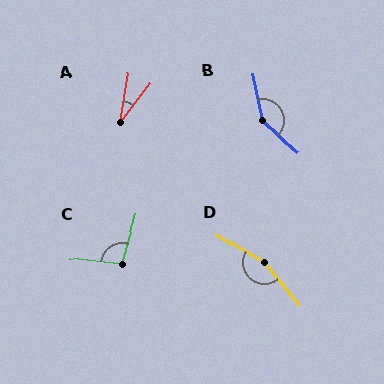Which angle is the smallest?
A, at approximately 28 degrees.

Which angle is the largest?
D, at approximately 159 degrees.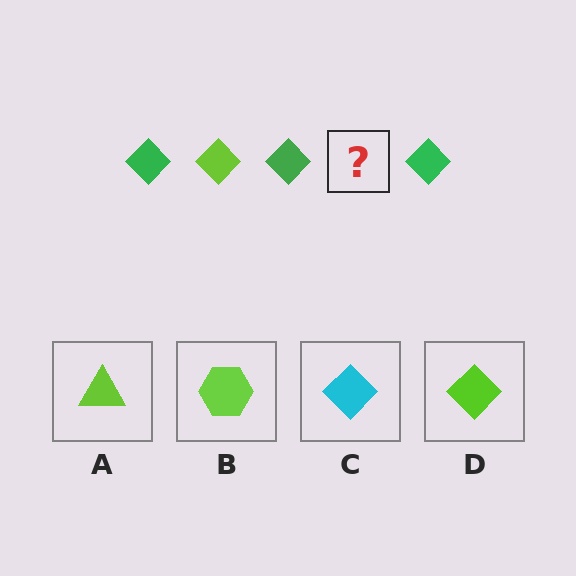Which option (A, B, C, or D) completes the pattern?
D.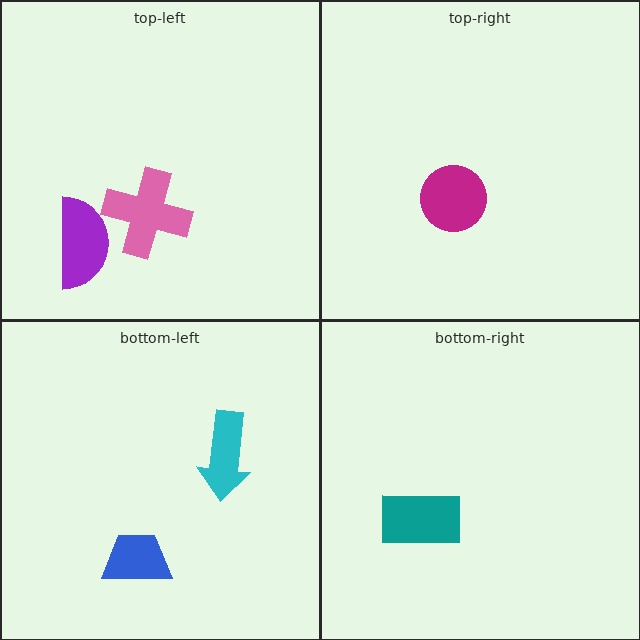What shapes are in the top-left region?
The pink cross, the purple semicircle.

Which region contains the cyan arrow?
The bottom-left region.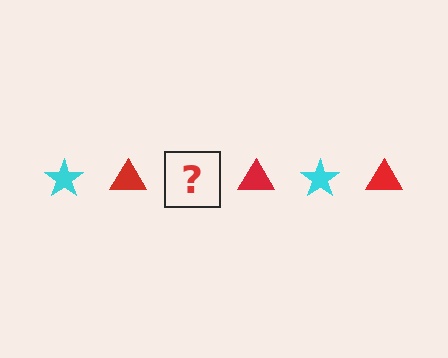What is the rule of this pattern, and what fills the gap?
The rule is that the pattern alternates between cyan star and red triangle. The gap should be filled with a cyan star.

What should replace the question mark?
The question mark should be replaced with a cyan star.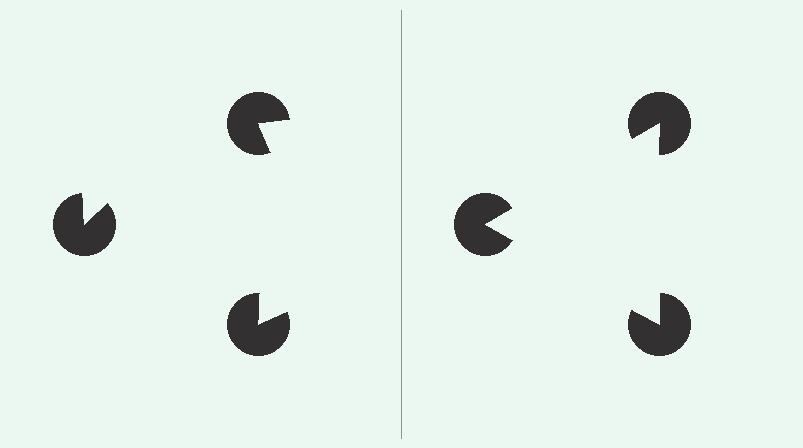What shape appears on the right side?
An illusory triangle.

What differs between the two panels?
The pac-man discs are positioned identically on both sides; only the wedge orientations differ. On the right they align to a triangle; on the left they are misaligned.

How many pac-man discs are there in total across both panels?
6 — 3 on each side.